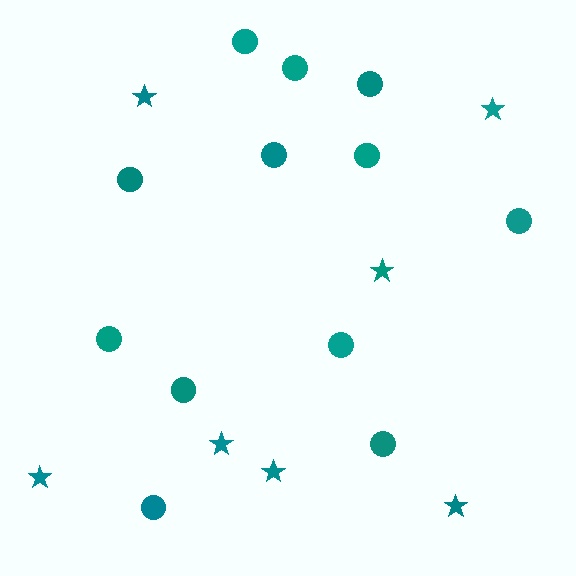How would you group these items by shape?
There are 2 groups: one group of stars (7) and one group of circles (12).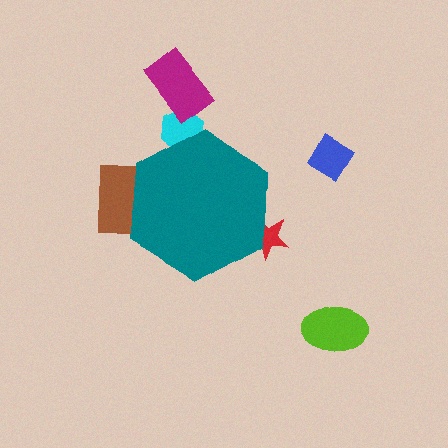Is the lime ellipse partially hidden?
No, the lime ellipse is fully visible.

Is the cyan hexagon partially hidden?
Yes, the cyan hexagon is partially hidden behind the teal hexagon.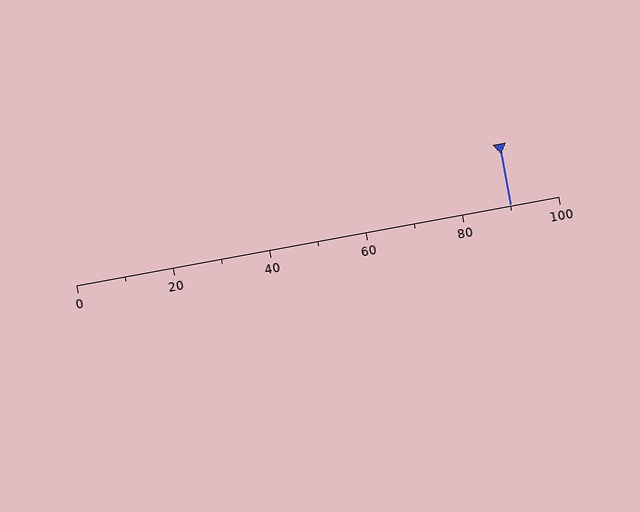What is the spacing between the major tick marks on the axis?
The major ticks are spaced 20 apart.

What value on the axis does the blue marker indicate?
The marker indicates approximately 90.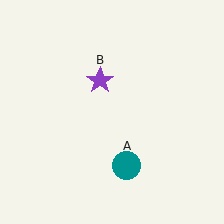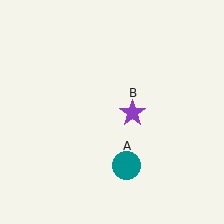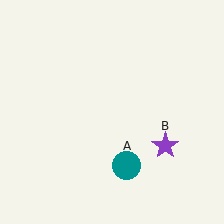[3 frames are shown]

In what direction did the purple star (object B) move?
The purple star (object B) moved down and to the right.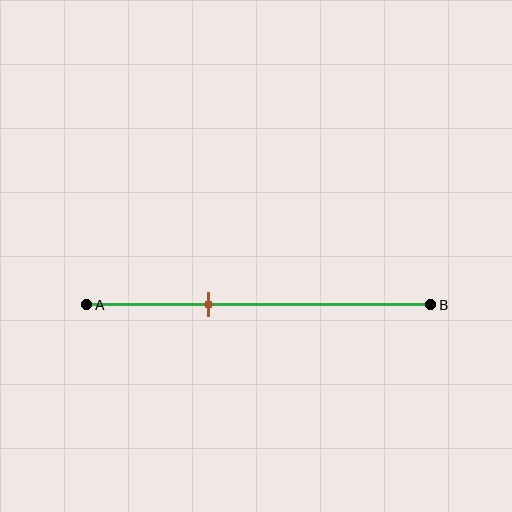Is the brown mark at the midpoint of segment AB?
No, the mark is at about 35% from A, not at the 50% midpoint.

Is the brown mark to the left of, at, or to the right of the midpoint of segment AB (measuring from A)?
The brown mark is to the left of the midpoint of segment AB.